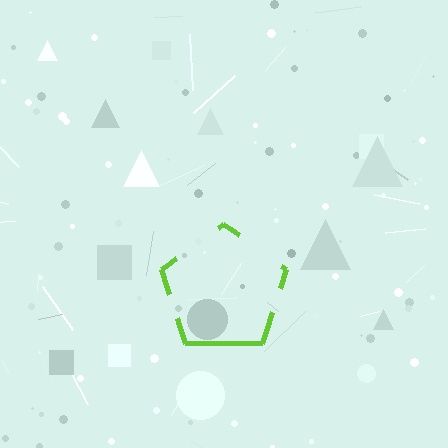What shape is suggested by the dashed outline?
The dashed outline suggests a pentagon.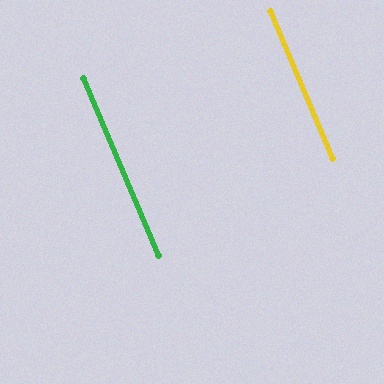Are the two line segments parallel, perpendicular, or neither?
Parallel — their directions differ by only 0.0°.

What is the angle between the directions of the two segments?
Approximately 0 degrees.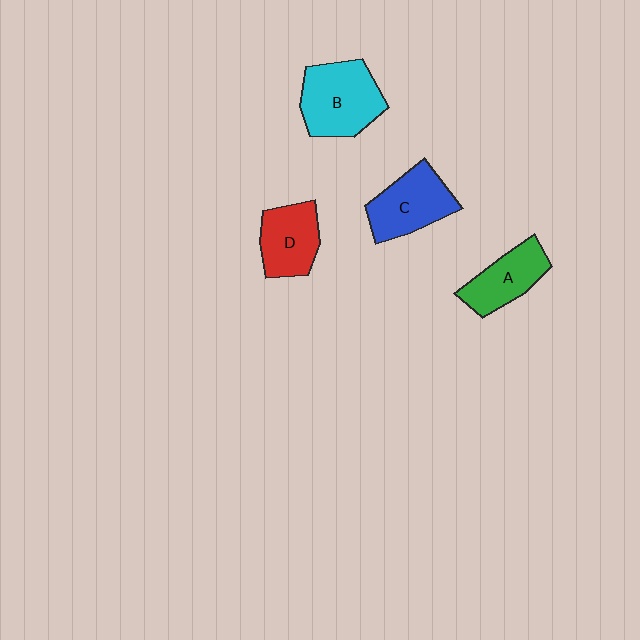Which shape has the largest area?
Shape B (cyan).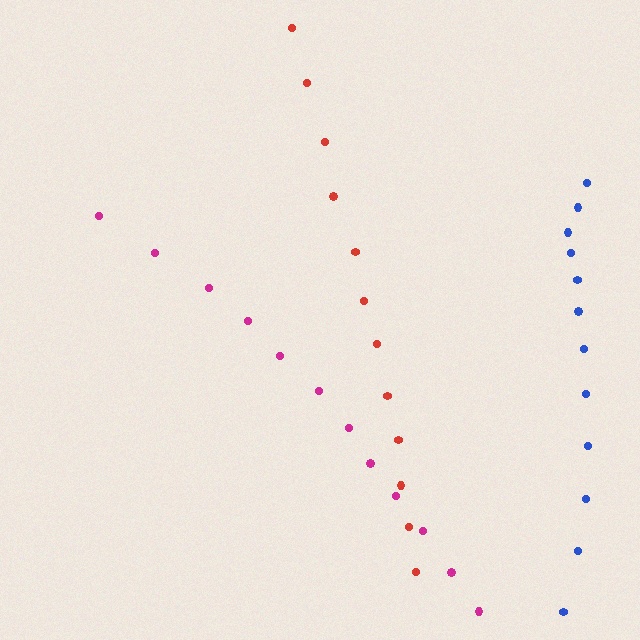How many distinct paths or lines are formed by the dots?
There are 3 distinct paths.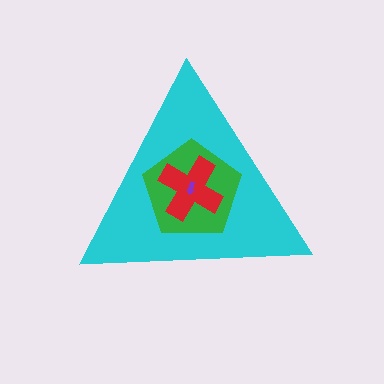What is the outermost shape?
The cyan triangle.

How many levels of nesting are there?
4.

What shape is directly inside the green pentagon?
The red cross.